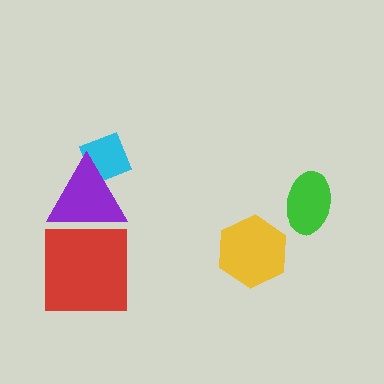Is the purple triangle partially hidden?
Yes, it is partially covered by another shape.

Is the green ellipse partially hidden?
No, no other shape covers it.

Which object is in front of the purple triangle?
The red square is in front of the purple triangle.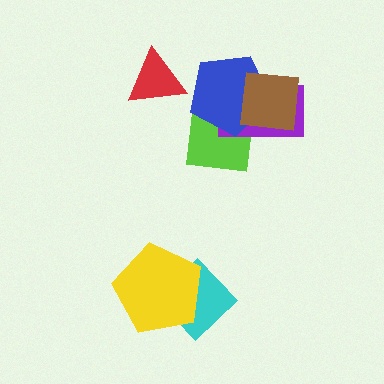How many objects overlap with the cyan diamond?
1 object overlaps with the cyan diamond.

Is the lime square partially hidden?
Yes, it is partially covered by another shape.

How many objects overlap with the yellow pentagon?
1 object overlaps with the yellow pentagon.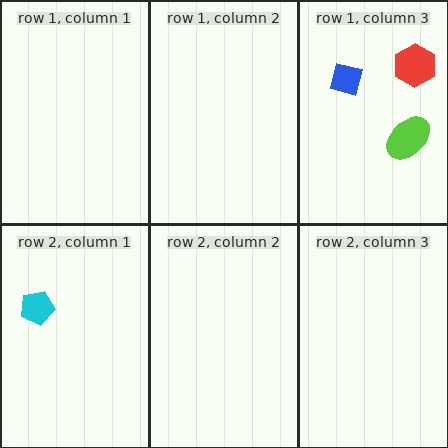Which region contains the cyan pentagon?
The row 2, column 1 region.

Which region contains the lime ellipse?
The row 1, column 3 region.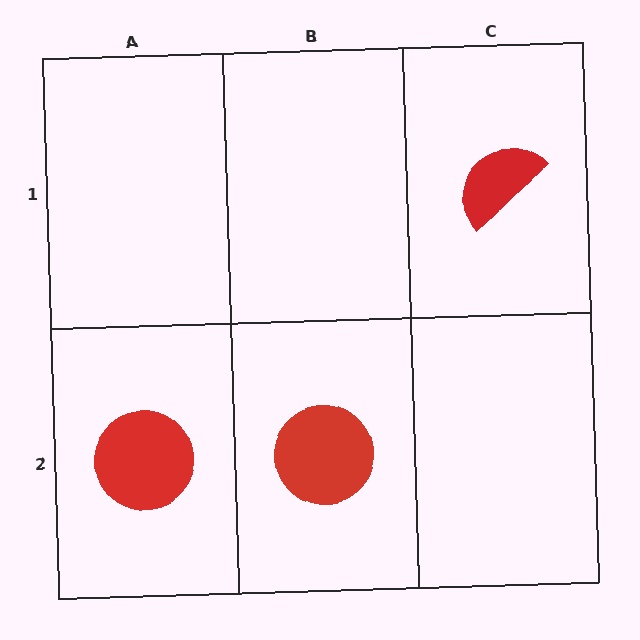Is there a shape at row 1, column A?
No, that cell is empty.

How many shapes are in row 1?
1 shape.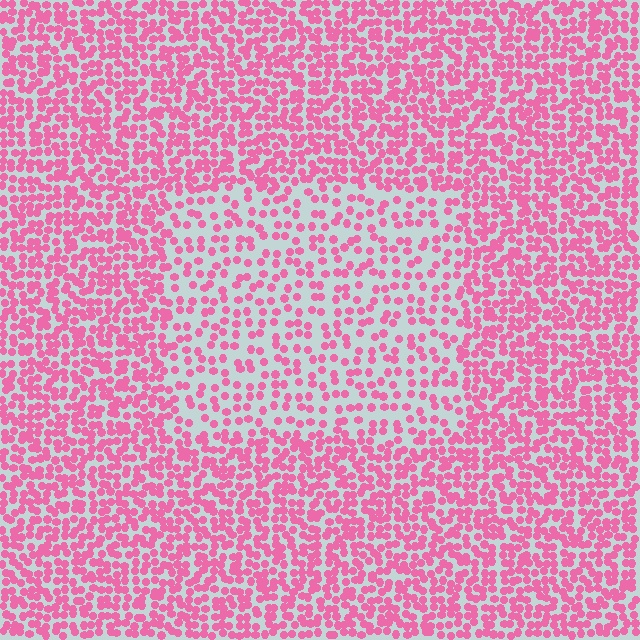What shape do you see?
I see a rectangle.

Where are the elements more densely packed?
The elements are more densely packed outside the rectangle boundary.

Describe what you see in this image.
The image contains small pink elements arranged at two different densities. A rectangle-shaped region is visible where the elements are less densely packed than the surrounding area.